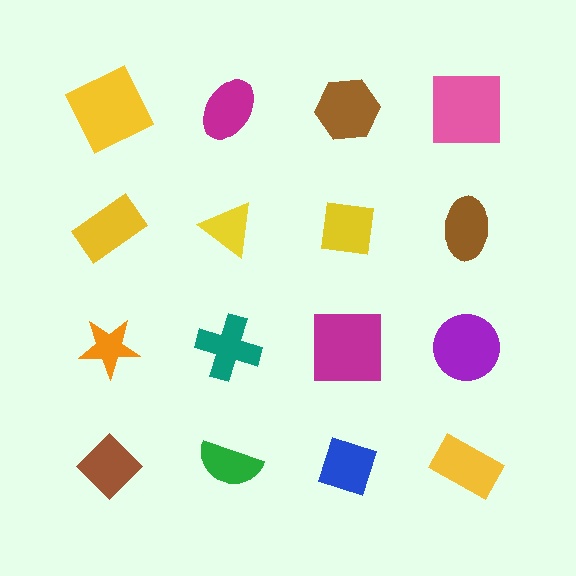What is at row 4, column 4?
A yellow rectangle.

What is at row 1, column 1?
A yellow square.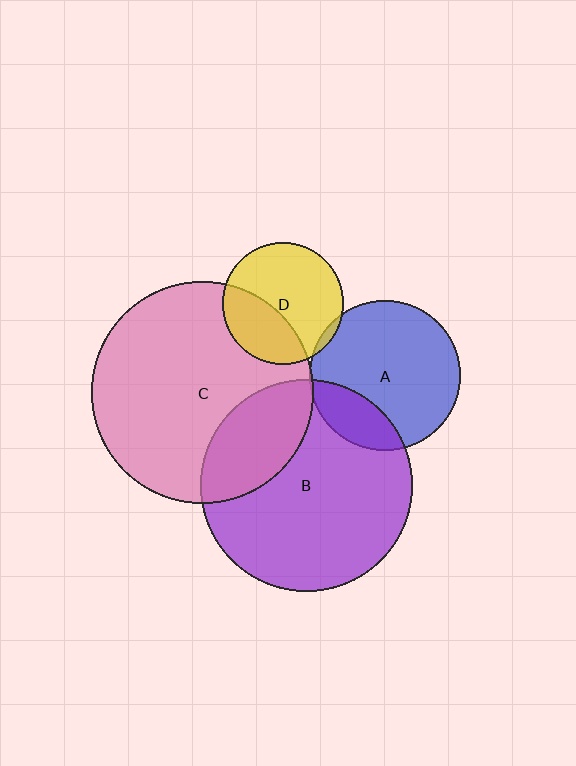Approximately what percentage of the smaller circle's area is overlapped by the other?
Approximately 35%.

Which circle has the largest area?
Circle C (pink).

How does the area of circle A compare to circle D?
Approximately 1.5 times.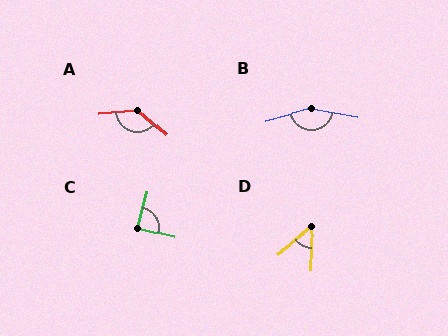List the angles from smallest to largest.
D (50°), C (91°), A (134°), B (155°).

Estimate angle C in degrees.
Approximately 91 degrees.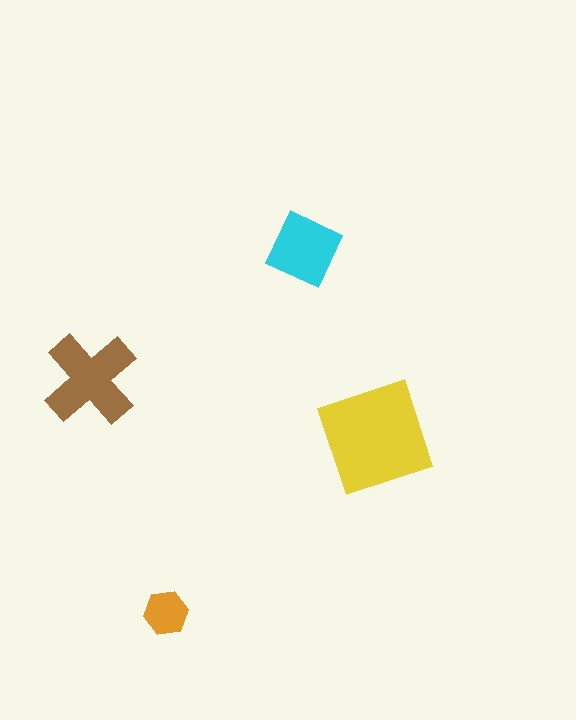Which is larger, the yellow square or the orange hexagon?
The yellow square.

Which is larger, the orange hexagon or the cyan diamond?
The cyan diamond.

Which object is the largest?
The yellow square.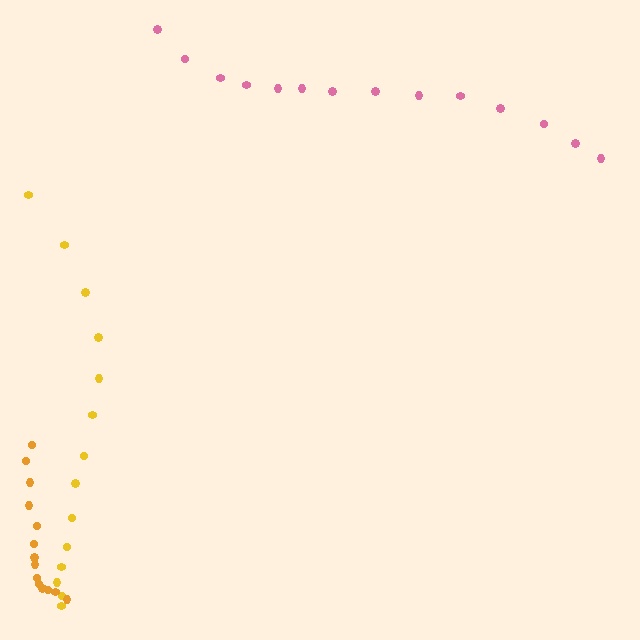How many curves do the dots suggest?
There are 3 distinct paths.